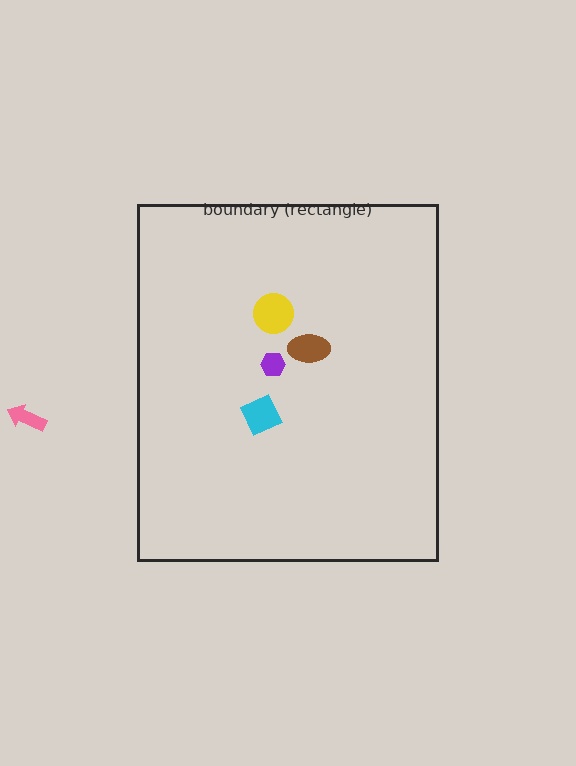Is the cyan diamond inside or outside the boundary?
Inside.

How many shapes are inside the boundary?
4 inside, 1 outside.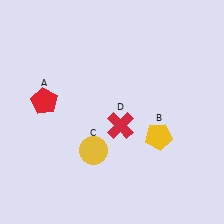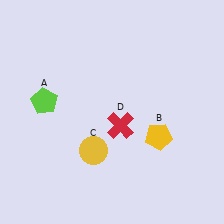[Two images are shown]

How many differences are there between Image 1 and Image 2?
There is 1 difference between the two images.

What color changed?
The pentagon (A) changed from red in Image 1 to lime in Image 2.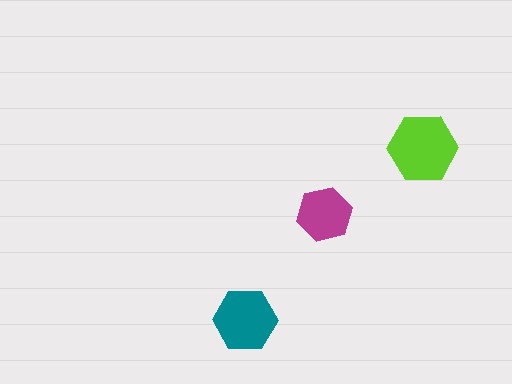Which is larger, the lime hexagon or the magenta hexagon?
The lime one.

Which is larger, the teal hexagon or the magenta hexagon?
The teal one.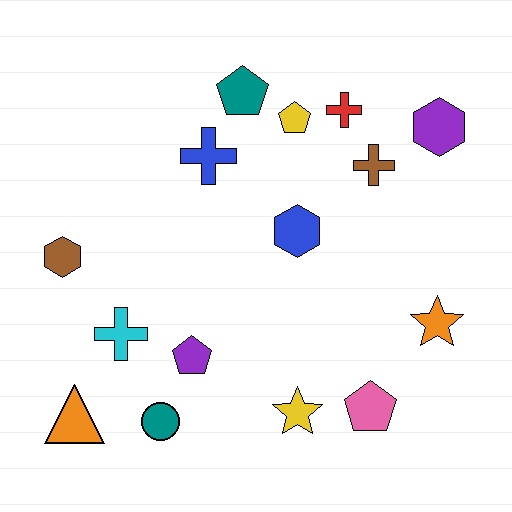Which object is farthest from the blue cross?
The pink pentagon is farthest from the blue cross.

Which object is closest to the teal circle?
The purple pentagon is closest to the teal circle.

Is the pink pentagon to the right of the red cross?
Yes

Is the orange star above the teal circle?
Yes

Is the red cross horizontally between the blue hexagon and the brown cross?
Yes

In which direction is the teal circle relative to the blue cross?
The teal circle is below the blue cross.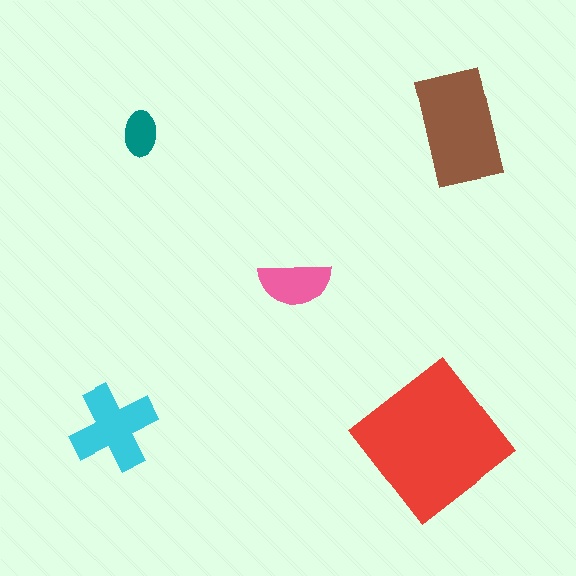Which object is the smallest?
The teal ellipse.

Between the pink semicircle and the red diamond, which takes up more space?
The red diamond.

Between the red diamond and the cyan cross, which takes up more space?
The red diamond.